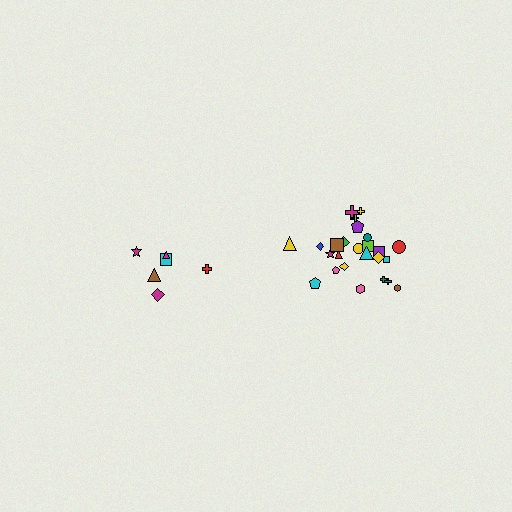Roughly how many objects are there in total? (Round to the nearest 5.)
Roughly 30 objects in total.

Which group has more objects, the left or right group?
The right group.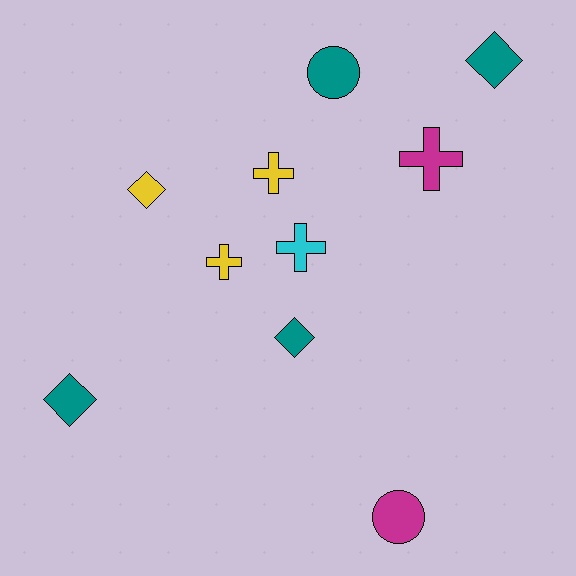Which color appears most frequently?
Teal, with 4 objects.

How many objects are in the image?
There are 10 objects.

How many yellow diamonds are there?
There is 1 yellow diamond.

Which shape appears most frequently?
Cross, with 4 objects.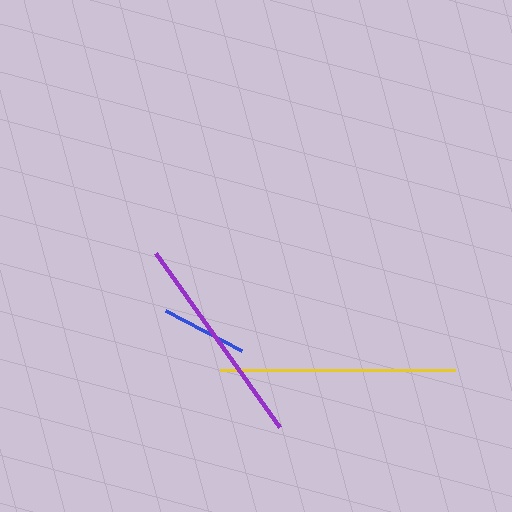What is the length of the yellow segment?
The yellow segment is approximately 235 pixels long.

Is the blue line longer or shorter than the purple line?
The purple line is longer than the blue line.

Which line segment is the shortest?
The blue line is the shortest at approximately 86 pixels.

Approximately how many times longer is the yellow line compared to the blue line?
The yellow line is approximately 2.7 times the length of the blue line.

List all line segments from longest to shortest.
From longest to shortest: yellow, purple, blue.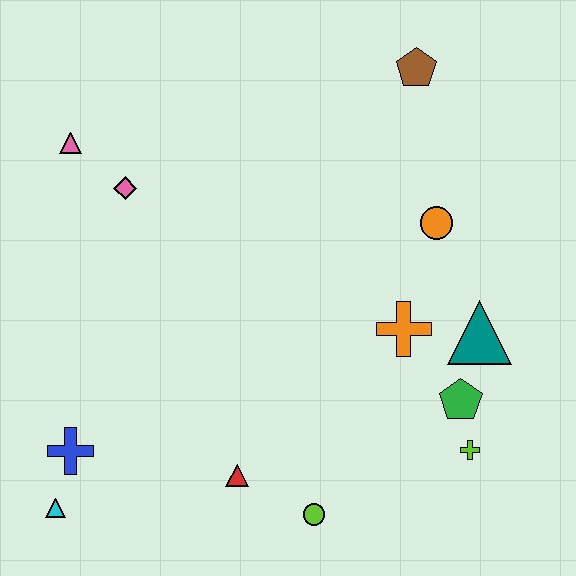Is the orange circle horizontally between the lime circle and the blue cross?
No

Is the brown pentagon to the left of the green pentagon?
Yes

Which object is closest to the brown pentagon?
The orange circle is closest to the brown pentagon.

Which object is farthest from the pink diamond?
The lime cross is farthest from the pink diamond.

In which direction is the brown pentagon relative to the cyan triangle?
The brown pentagon is above the cyan triangle.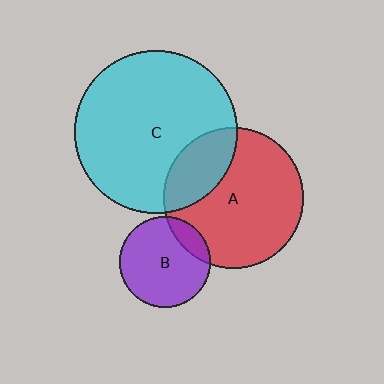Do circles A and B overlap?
Yes.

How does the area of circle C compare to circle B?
Approximately 3.2 times.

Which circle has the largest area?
Circle C (cyan).